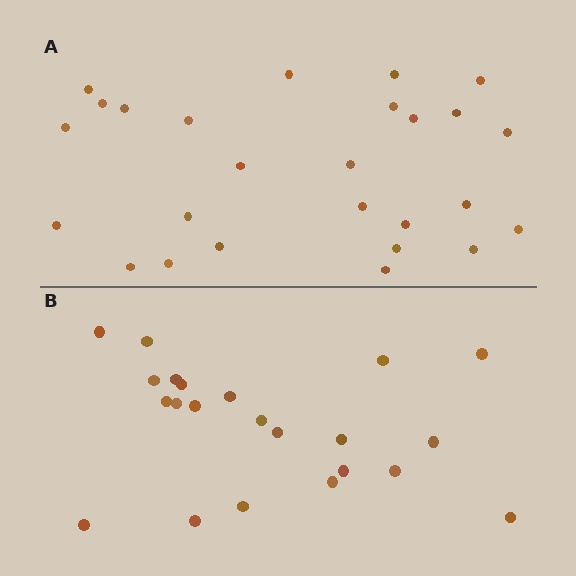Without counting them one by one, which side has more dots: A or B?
Region A (the top region) has more dots.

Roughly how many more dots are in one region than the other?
Region A has about 4 more dots than region B.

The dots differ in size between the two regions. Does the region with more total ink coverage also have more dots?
No. Region B has more total ink coverage because its dots are larger, but region A actually contains more individual dots. Total area can be misleading — the number of items is what matters here.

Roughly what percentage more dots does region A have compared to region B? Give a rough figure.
About 20% more.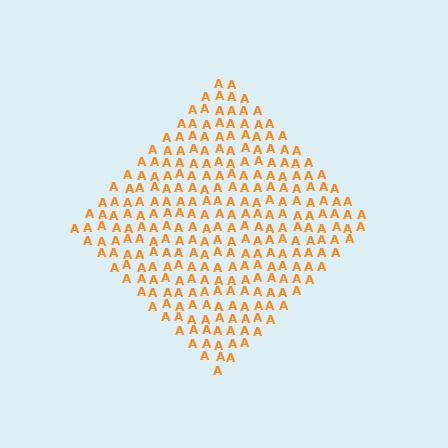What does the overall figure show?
The overall figure shows a diamond.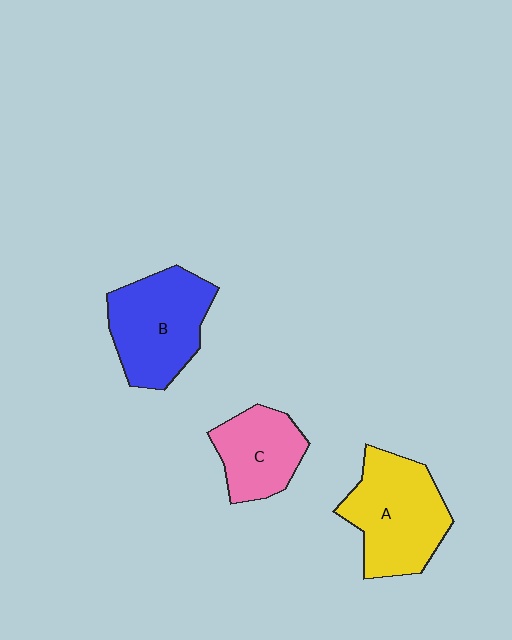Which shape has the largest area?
Shape A (yellow).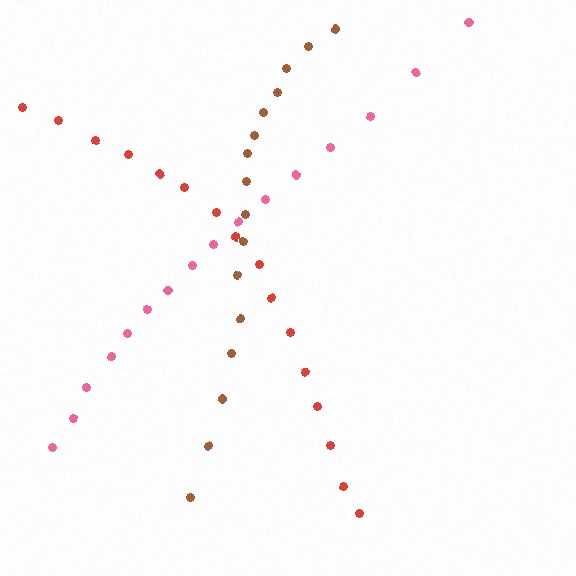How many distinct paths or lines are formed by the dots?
There are 3 distinct paths.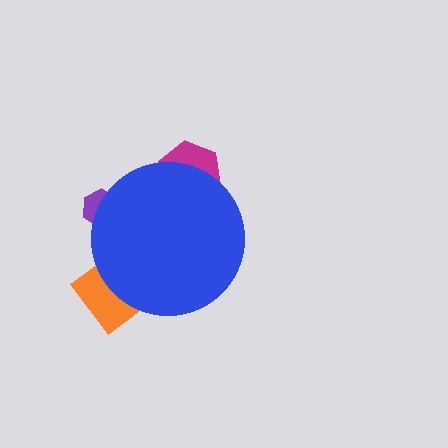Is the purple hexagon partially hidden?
Yes, the purple hexagon is partially hidden behind the blue circle.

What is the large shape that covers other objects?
A blue circle.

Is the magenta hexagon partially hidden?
Yes, the magenta hexagon is partially hidden behind the blue circle.